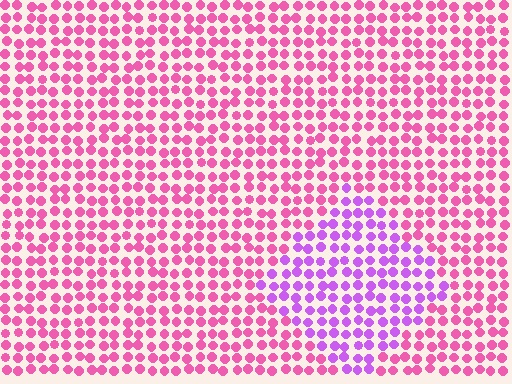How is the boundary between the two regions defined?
The boundary is defined purely by a slight shift in hue (about 41 degrees). Spacing, size, and orientation are identical on both sides.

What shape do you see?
I see a diamond.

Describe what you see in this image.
The image is filled with small pink elements in a uniform arrangement. A diamond-shaped region is visible where the elements are tinted to a slightly different hue, forming a subtle color boundary.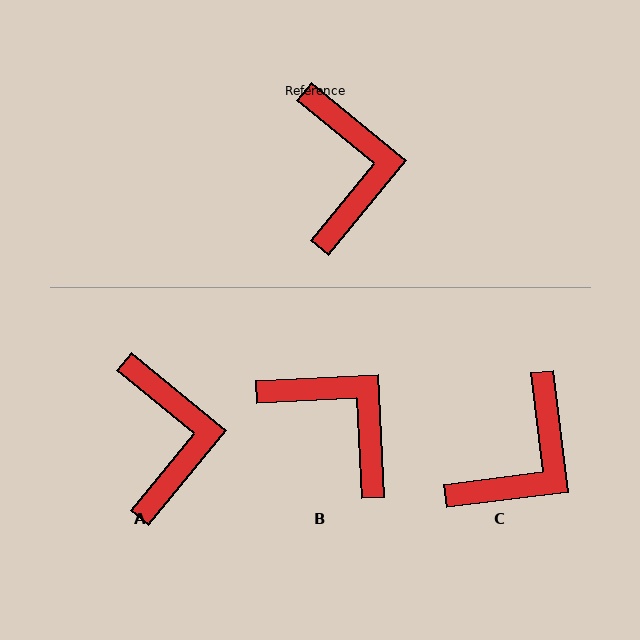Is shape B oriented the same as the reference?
No, it is off by about 42 degrees.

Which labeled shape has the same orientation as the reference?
A.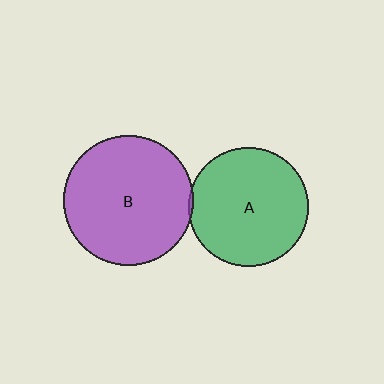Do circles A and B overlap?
Yes.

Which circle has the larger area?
Circle B (purple).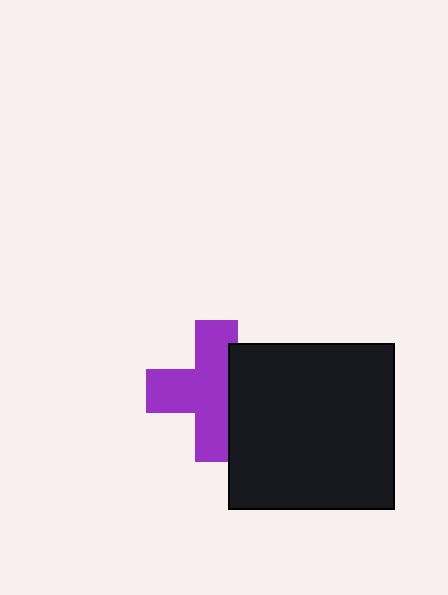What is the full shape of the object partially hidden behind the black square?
The partially hidden object is a purple cross.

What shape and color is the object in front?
The object in front is a black square.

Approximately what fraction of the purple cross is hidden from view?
Roughly 33% of the purple cross is hidden behind the black square.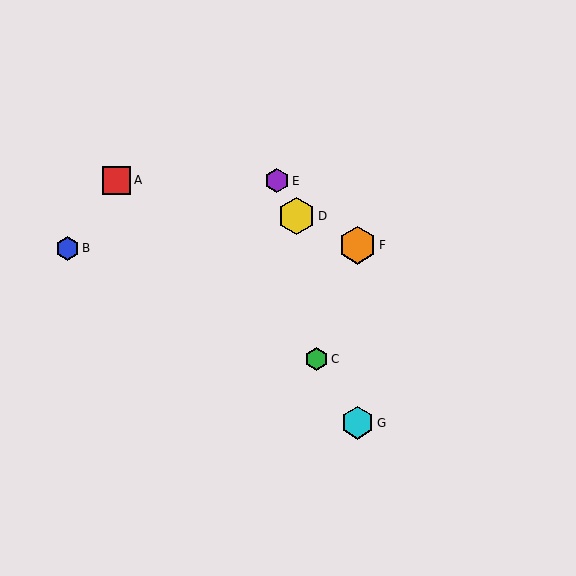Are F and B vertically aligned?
No, F is at x≈358 and B is at x≈67.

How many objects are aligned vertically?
2 objects (F, G) are aligned vertically.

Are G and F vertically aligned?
Yes, both are at x≈358.